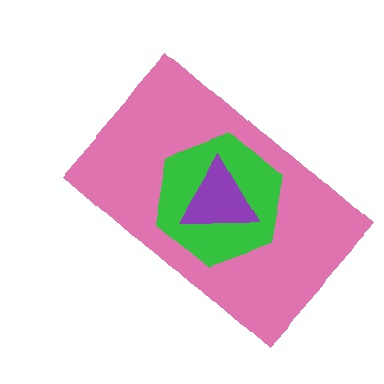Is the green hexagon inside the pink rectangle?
Yes.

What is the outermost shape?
The pink rectangle.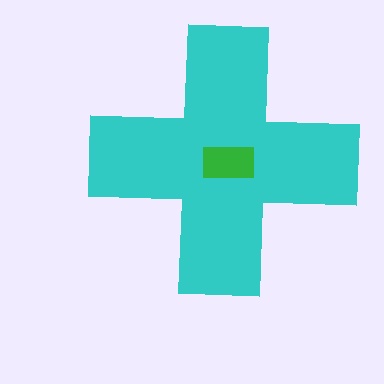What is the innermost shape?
The green rectangle.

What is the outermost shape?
The cyan cross.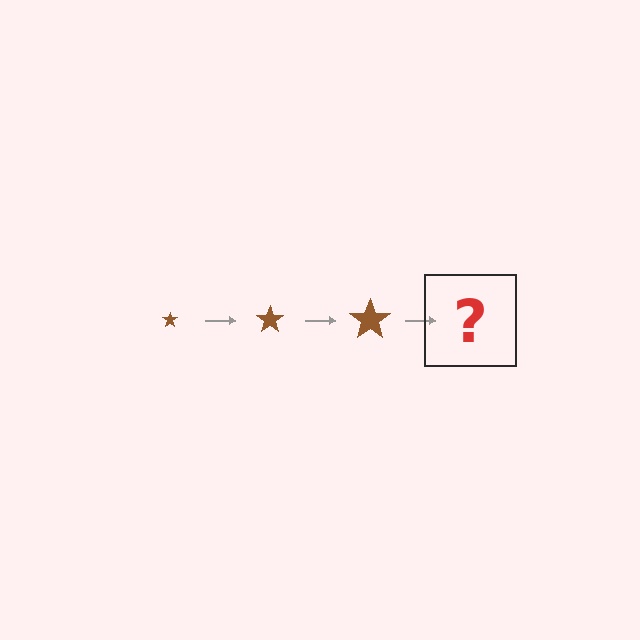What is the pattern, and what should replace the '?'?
The pattern is that the star gets progressively larger each step. The '?' should be a brown star, larger than the previous one.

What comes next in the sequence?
The next element should be a brown star, larger than the previous one.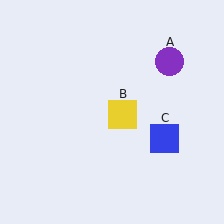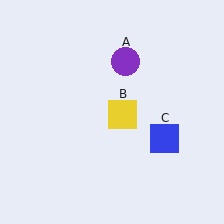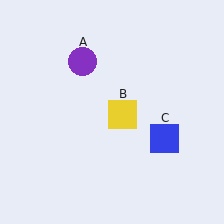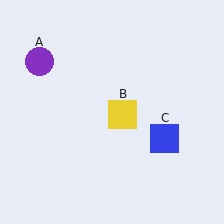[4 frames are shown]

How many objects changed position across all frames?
1 object changed position: purple circle (object A).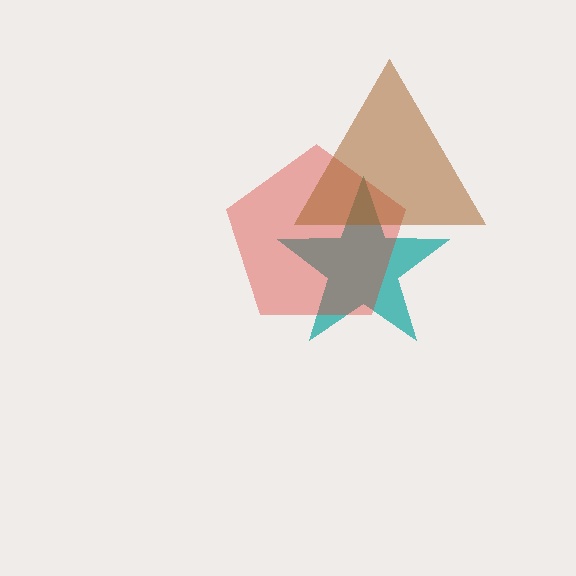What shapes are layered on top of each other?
The layered shapes are: a teal star, a red pentagon, a brown triangle.